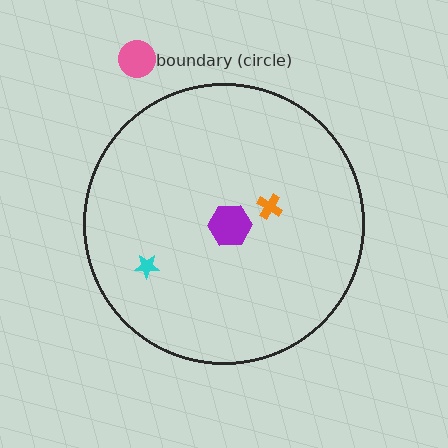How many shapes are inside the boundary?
3 inside, 1 outside.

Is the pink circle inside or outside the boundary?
Outside.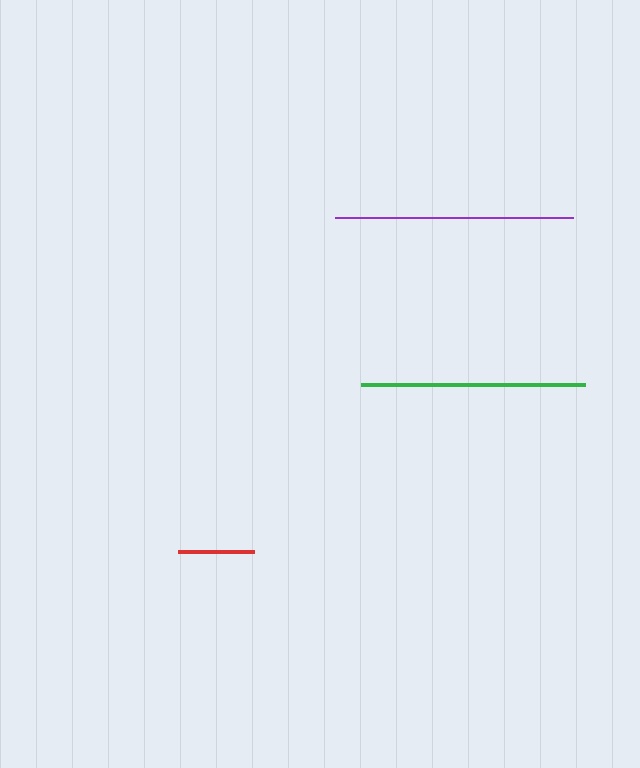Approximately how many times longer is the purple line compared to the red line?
The purple line is approximately 3.2 times the length of the red line.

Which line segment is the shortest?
The red line is the shortest at approximately 75 pixels.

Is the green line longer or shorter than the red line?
The green line is longer than the red line.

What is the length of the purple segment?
The purple segment is approximately 238 pixels long.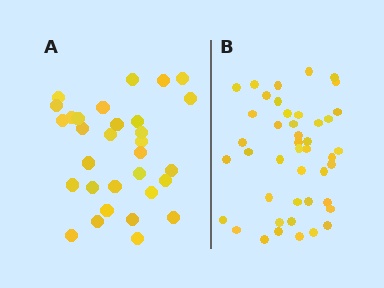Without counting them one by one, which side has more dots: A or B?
Region B (the right region) has more dots.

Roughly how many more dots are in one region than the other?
Region B has approximately 15 more dots than region A.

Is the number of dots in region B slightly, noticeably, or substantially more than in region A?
Region B has noticeably more, but not dramatically so. The ratio is roughly 1.4 to 1.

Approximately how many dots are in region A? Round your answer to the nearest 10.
About 30 dots. (The exact count is 31, which rounds to 30.)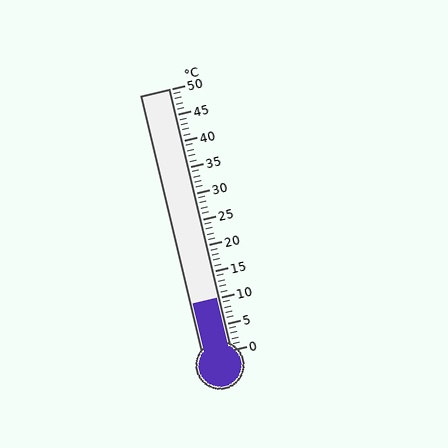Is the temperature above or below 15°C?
The temperature is below 15°C.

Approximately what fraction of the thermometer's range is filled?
The thermometer is filled to approximately 20% of its range.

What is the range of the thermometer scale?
The thermometer scale ranges from 0°C to 50°C.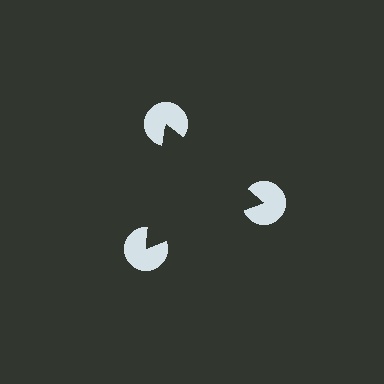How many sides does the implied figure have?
3 sides.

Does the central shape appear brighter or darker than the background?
It typically appears slightly darker than the background, even though no actual brightness change is drawn.